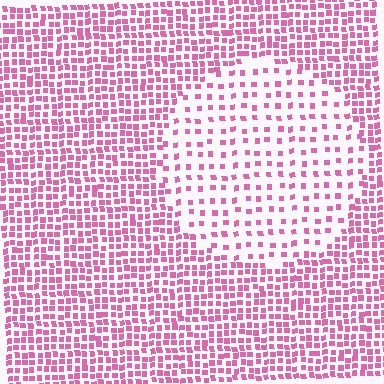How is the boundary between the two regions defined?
The boundary is defined by a change in element density (approximately 2.3x ratio). All elements are the same color, size, and shape.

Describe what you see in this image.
The image contains small pink elements arranged at two different densities. A circle-shaped region is visible where the elements are less densely packed than the surrounding area.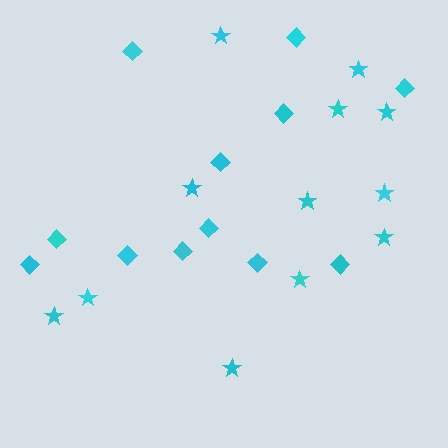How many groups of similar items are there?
There are 2 groups: one group of stars (12) and one group of diamonds (12).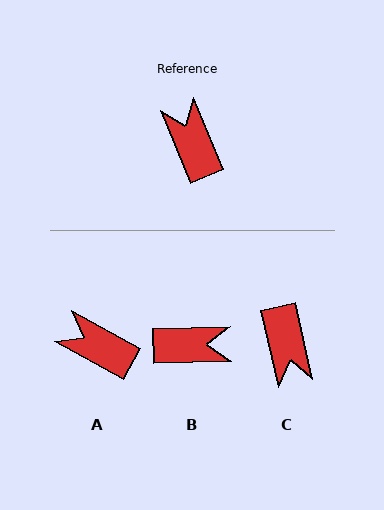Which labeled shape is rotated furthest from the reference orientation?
C, about 170 degrees away.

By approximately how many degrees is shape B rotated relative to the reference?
Approximately 111 degrees clockwise.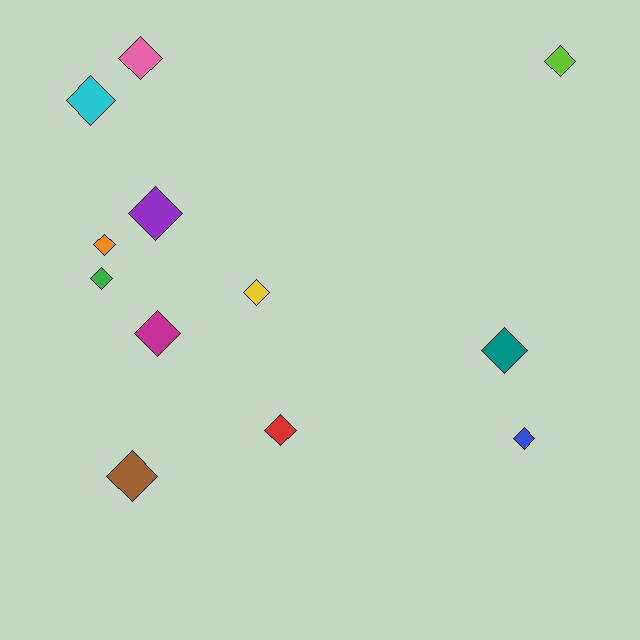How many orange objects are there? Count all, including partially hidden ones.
There is 1 orange object.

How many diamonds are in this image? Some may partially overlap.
There are 12 diamonds.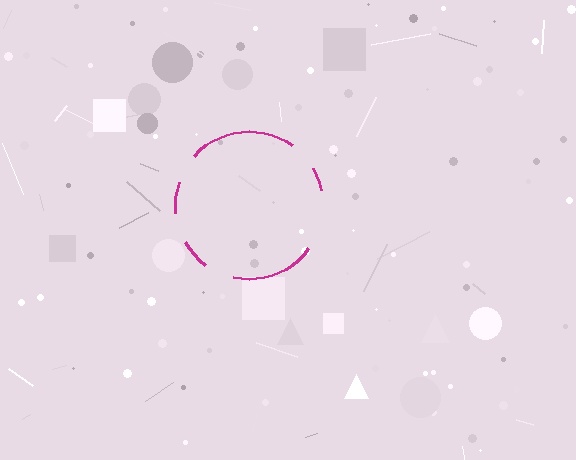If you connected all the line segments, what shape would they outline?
They would outline a circle.